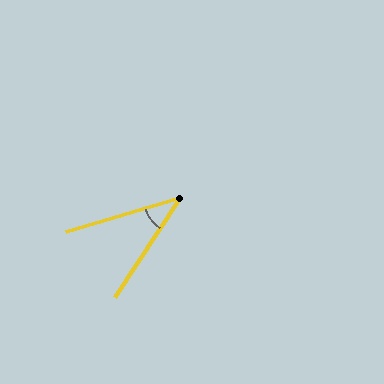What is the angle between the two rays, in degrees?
Approximately 40 degrees.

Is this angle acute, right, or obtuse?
It is acute.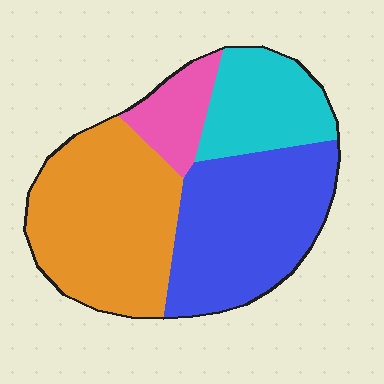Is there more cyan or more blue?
Blue.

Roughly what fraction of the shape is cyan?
Cyan takes up about one sixth (1/6) of the shape.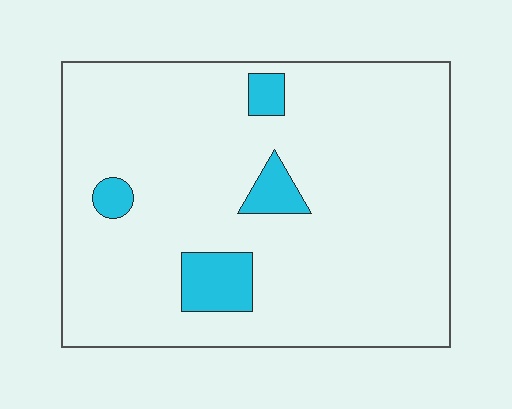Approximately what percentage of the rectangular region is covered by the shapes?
Approximately 10%.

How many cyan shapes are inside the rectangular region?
4.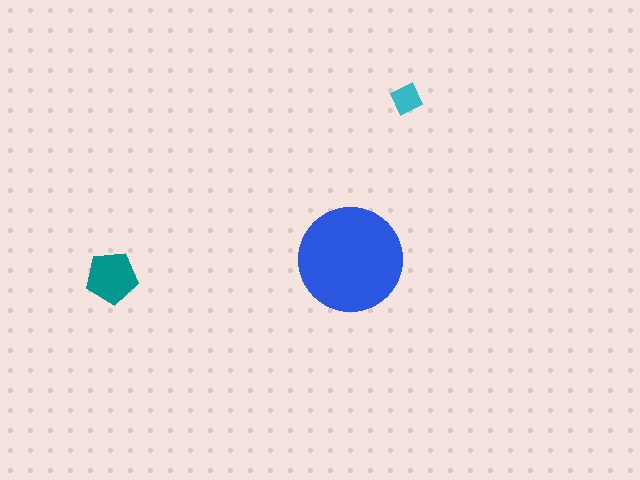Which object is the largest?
The blue circle.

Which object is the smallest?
The cyan diamond.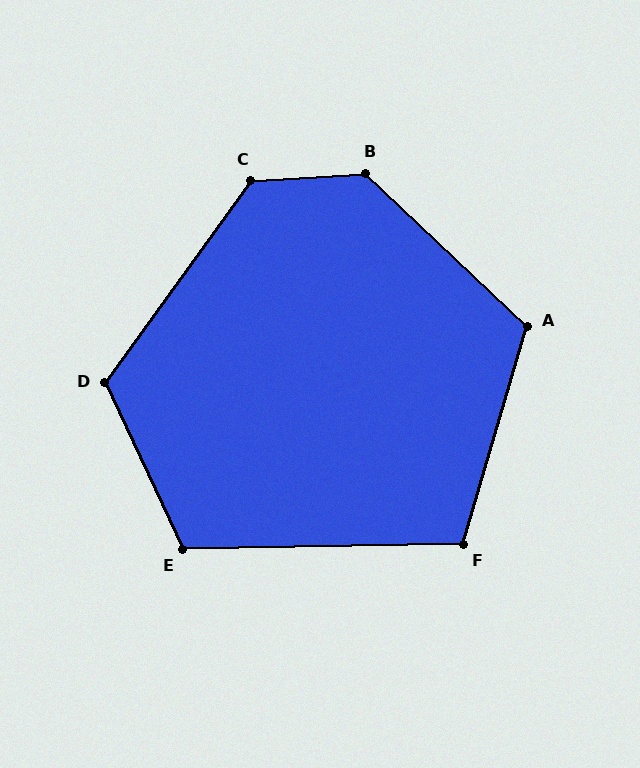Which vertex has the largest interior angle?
B, at approximately 133 degrees.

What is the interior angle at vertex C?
Approximately 129 degrees (obtuse).